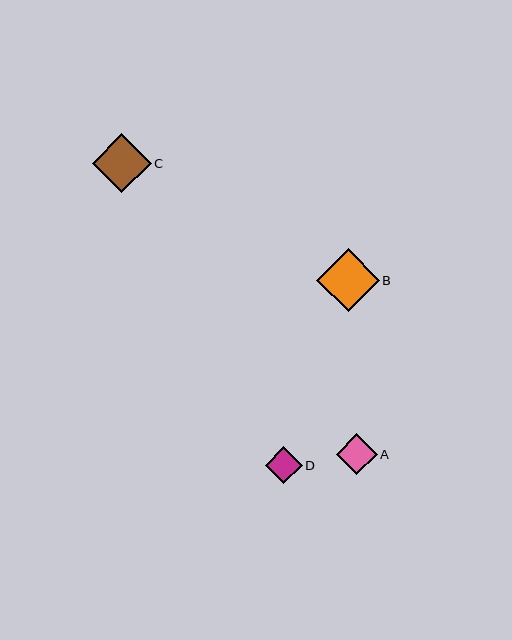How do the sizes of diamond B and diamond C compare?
Diamond B and diamond C are approximately the same size.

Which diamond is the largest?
Diamond B is the largest with a size of approximately 63 pixels.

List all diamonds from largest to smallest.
From largest to smallest: B, C, A, D.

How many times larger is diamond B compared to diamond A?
Diamond B is approximately 1.5 times the size of diamond A.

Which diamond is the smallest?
Diamond D is the smallest with a size of approximately 37 pixels.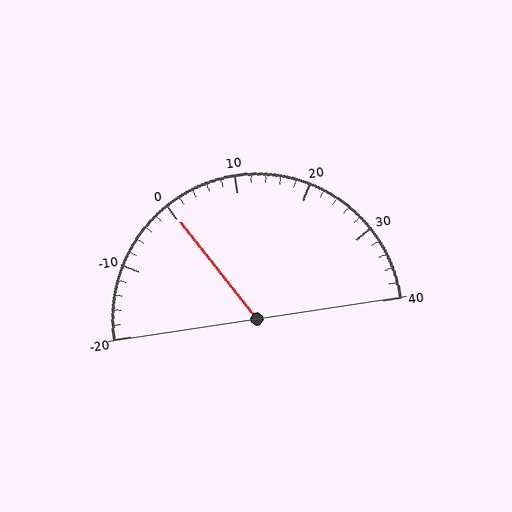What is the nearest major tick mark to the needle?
The nearest major tick mark is 0.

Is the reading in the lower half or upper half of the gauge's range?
The reading is in the lower half of the range (-20 to 40).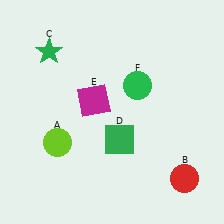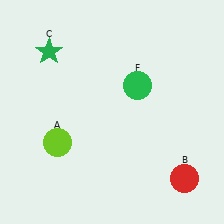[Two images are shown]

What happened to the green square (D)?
The green square (D) was removed in Image 2. It was in the bottom-right area of Image 1.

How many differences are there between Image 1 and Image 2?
There are 2 differences between the two images.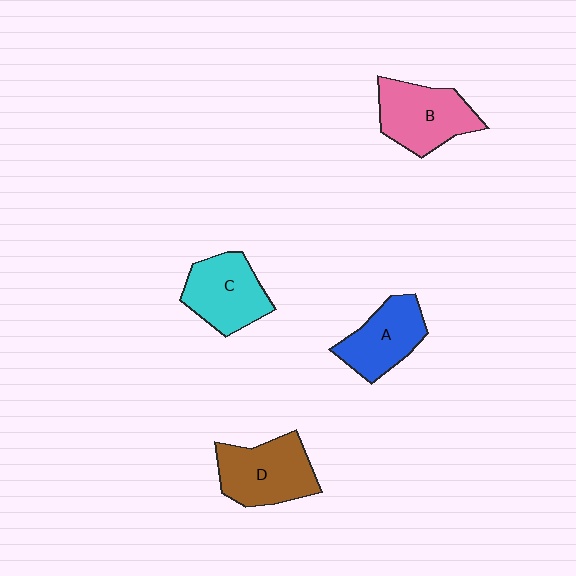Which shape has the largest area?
Shape D (brown).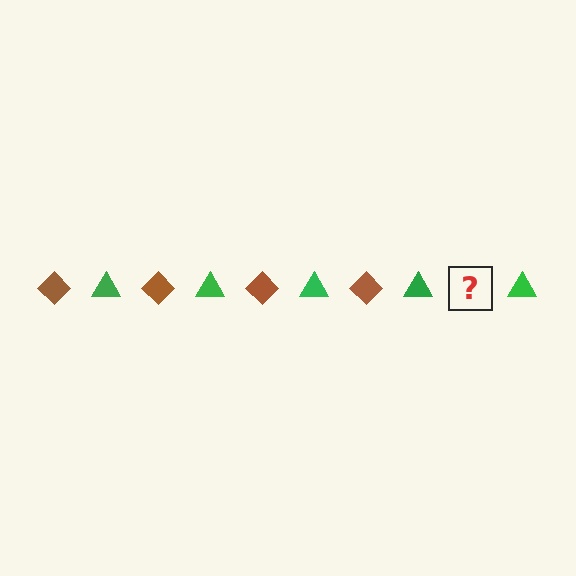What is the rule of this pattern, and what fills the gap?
The rule is that the pattern alternates between brown diamond and green triangle. The gap should be filled with a brown diamond.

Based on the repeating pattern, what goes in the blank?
The blank should be a brown diamond.